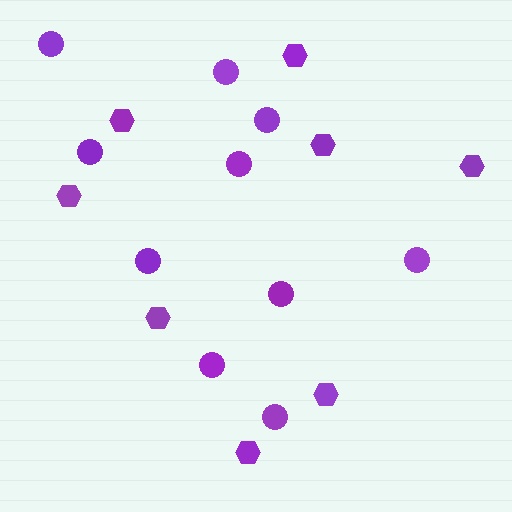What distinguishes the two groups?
There are 2 groups: one group of hexagons (8) and one group of circles (10).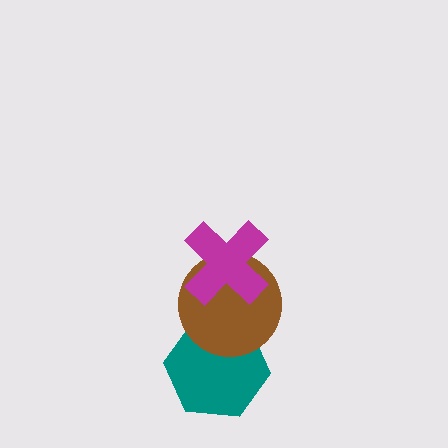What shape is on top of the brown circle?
The magenta cross is on top of the brown circle.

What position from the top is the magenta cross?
The magenta cross is 1st from the top.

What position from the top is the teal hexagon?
The teal hexagon is 3rd from the top.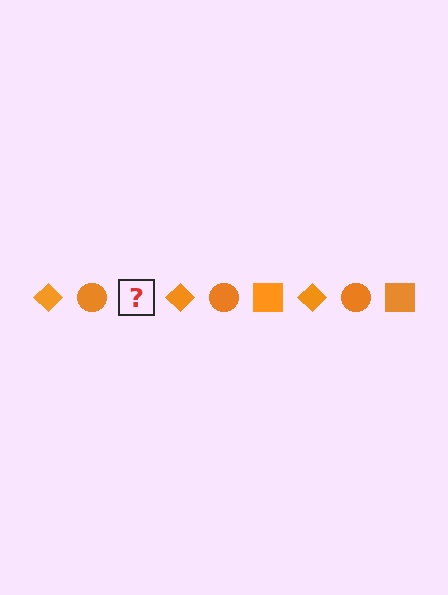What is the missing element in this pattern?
The missing element is an orange square.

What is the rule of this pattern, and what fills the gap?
The rule is that the pattern cycles through diamond, circle, square shapes in orange. The gap should be filled with an orange square.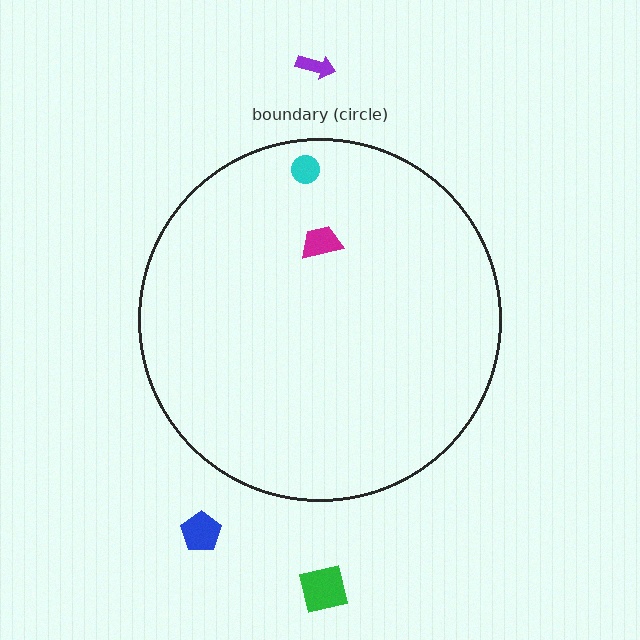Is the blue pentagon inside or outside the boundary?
Outside.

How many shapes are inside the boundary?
2 inside, 3 outside.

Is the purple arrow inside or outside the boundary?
Outside.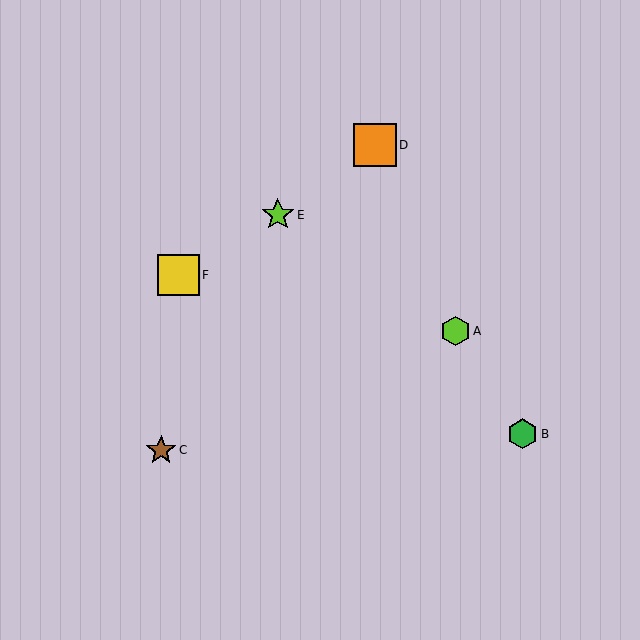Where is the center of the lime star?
The center of the lime star is at (278, 215).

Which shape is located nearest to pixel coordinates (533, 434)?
The green hexagon (labeled B) at (523, 434) is nearest to that location.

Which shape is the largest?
The orange square (labeled D) is the largest.